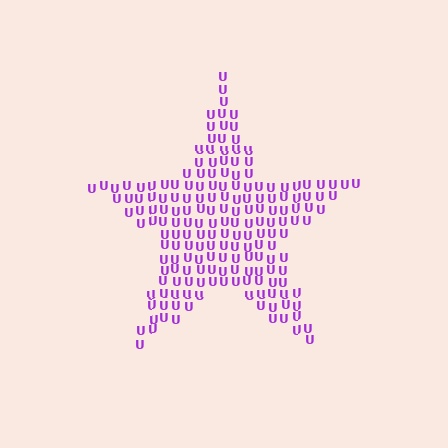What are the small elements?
The small elements are letter U's.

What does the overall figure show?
The overall figure shows a star.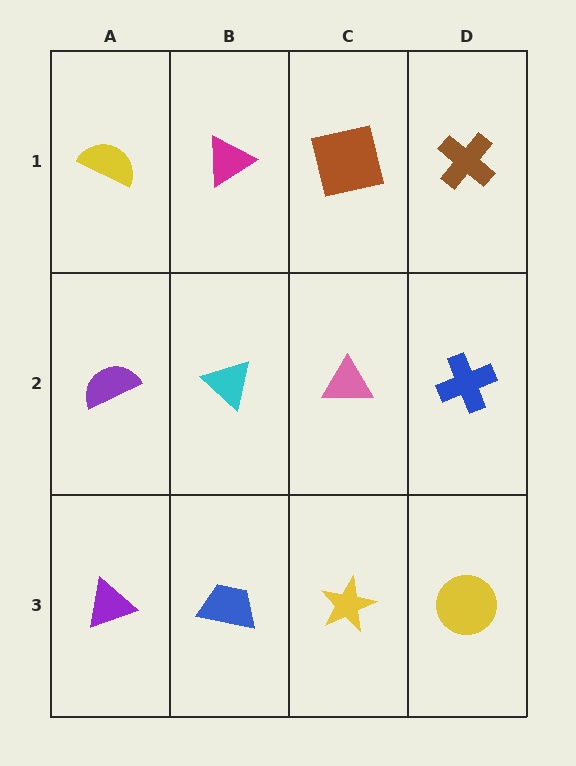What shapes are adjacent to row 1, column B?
A cyan triangle (row 2, column B), a yellow semicircle (row 1, column A), a brown square (row 1, column C).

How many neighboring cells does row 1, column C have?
3.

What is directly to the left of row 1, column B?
A yellow semicircle.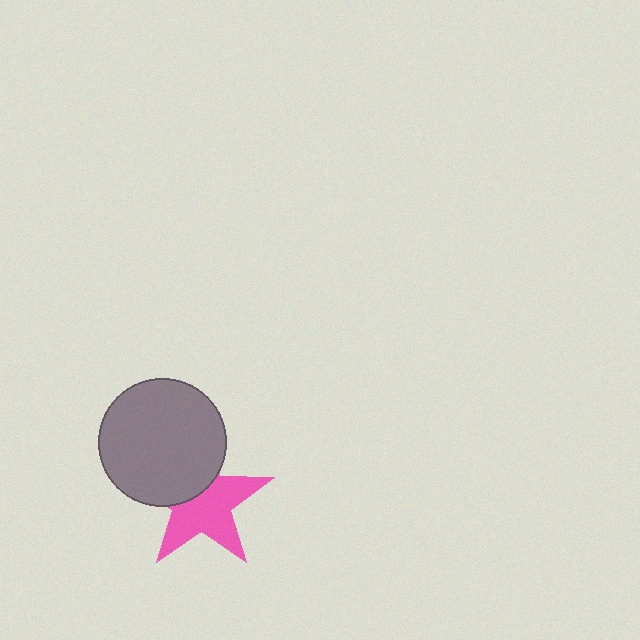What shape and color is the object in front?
The object in front is a gray circle.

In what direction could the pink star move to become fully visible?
The pink star could move toward the lower-right. That would shift it out from behind the gray circle entirely.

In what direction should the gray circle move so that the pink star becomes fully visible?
The gray circle should move toward the upper-left. That is the shortest direction to clear the overlap and leave the pink star fully visible.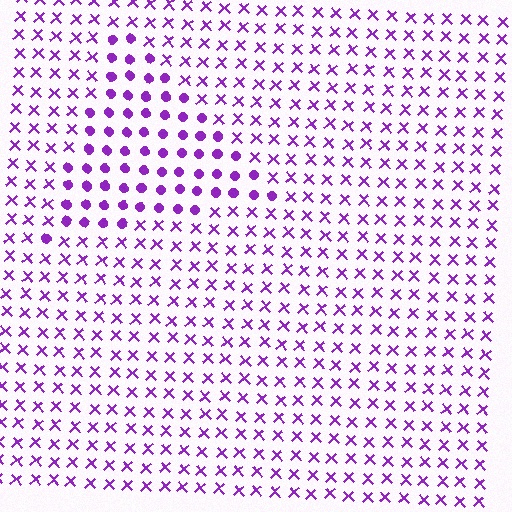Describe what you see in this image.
The image is filled with small purple elements arranged in a uniform grid. A triangle-shaped region contains circles, while the surrounding area contains X marks. The boundary is defined purely by the change in element shape.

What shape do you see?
I see a triangle.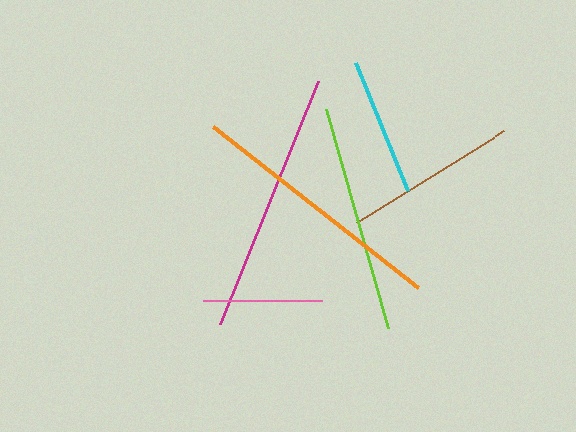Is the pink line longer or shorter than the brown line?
The brown line is longer than the pink line.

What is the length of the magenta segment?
The magenta segment is approximately 262 pixels long.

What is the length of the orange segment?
The orange segment is approximately 261 pixels long.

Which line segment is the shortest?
The pink line is the shortest at approximately 119 pixels.